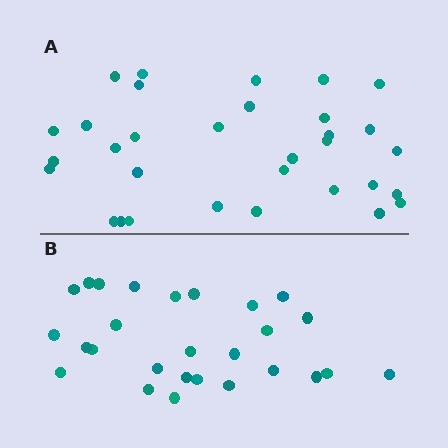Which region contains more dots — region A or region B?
Region A (the top region) has more dots.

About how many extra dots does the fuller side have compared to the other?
Region A has about 5 more dots than region B.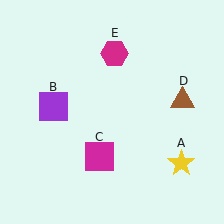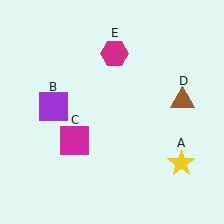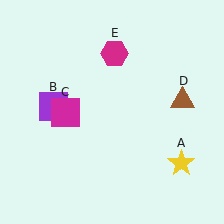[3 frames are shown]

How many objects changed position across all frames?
1 object changed position: magenta square (object C).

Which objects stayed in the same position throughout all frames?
Yellow star (object A) and purple square (object B) and brown triangle (object D) and magenta hexagon (object E) remained stationary.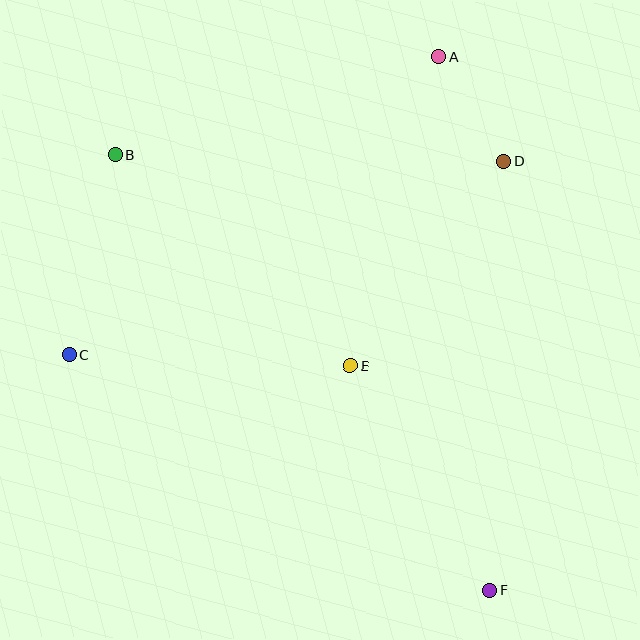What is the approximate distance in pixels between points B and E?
The distance between B and E is approximately 316 pixels.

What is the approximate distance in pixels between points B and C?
The distance between B and C is approximately 205 pixels.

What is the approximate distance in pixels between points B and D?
The distance between B and D is approximately 389 pixels.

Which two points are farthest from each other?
Points B and F are farthest from each other.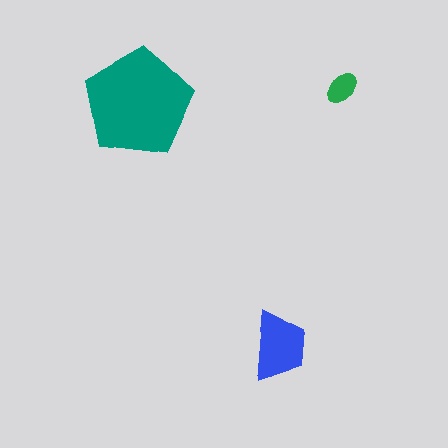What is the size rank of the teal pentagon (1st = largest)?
1st.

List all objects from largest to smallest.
The teal pentagon, the blue trapezoid, the green ellipse.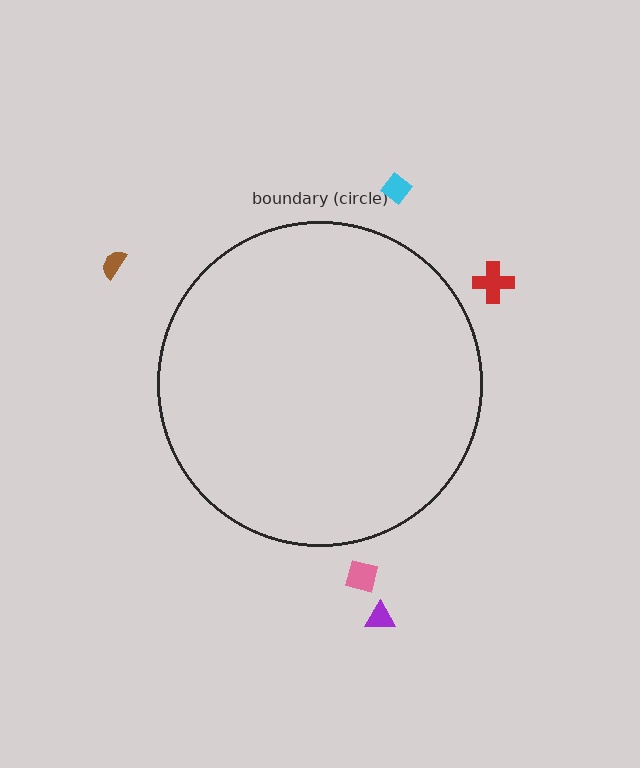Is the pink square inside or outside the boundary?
Outside.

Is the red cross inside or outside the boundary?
Outside.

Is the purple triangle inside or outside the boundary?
Outside.